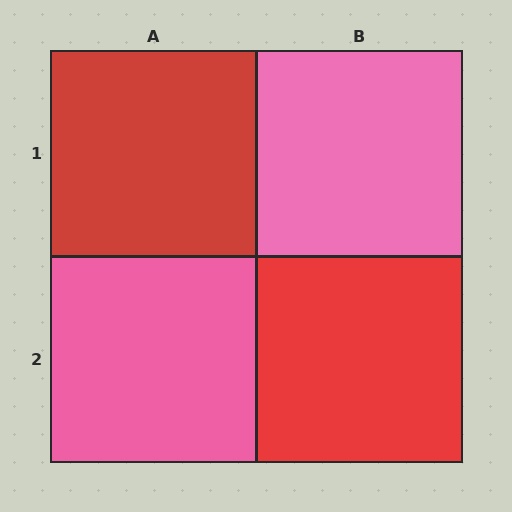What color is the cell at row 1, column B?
Pink.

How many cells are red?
2 cells are red.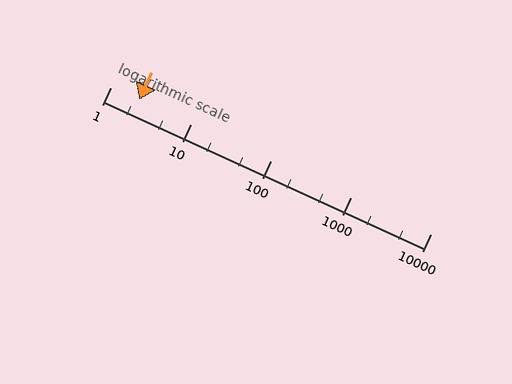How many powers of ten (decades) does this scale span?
The scale spans 4 decades, from 1 to 10000.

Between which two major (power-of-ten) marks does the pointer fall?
The pointer is between 1 and 10.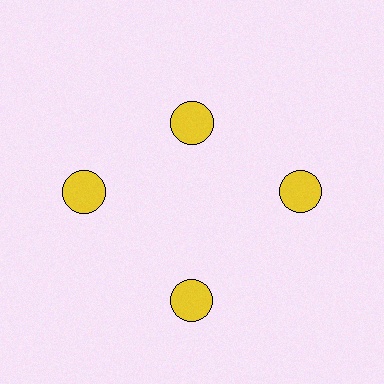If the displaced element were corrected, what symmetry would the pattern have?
It would have 4-fold rotational symmetry — the pattern would map onto itself every 90 degrees.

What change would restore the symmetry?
The symmetry would be restored by moving it outward, back onto the ring so that all 4 circles sit at equal angles and equal distance from the center.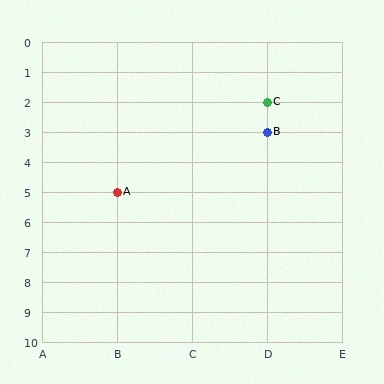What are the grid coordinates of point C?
Point C is at grid coordinates (D, 2).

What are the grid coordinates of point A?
Point A is at grid coordinates (B, 5).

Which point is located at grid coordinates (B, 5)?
Point A is at (B, 5).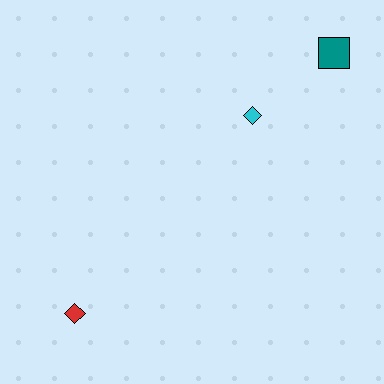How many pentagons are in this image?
There are no pentagons.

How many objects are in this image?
There are 3 objects.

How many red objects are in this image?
There is 1 red object.